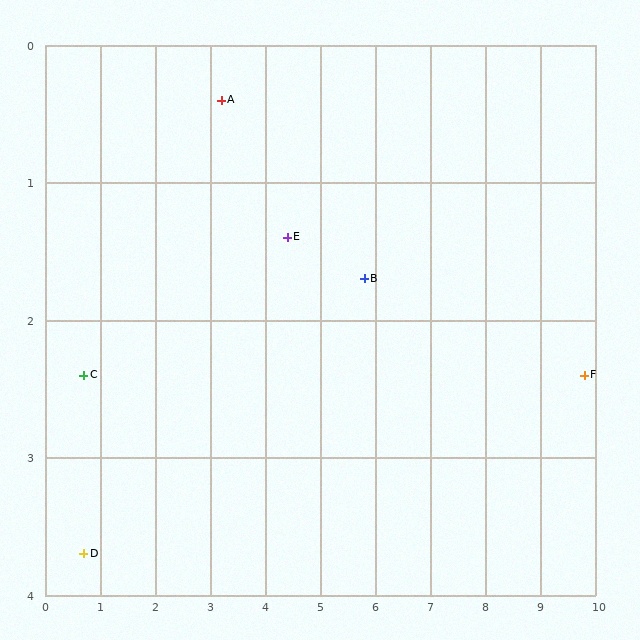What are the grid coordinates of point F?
Point F is at approximately (9.8, 2.4).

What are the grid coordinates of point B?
Point B is at approximately (5.8, 1.7).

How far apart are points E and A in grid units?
Points E and A are about 1.6 grid units apart.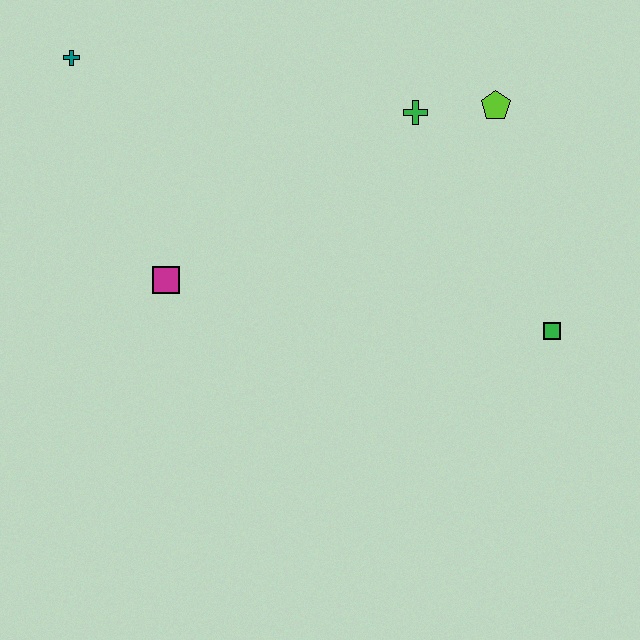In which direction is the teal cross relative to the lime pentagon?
The teal cross is to the left of the lime pentagon.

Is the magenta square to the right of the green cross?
No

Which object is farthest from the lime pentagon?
The teal cross is farthest from the lime pentagon.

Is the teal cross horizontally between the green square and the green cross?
No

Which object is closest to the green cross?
The lime pentagon is closest to the green cross.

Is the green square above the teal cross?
No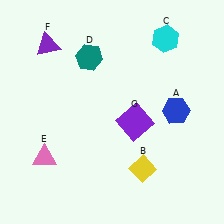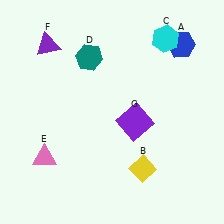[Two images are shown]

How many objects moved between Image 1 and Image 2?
1 object moved between the two images.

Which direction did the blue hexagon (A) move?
The blue hexagon (A) moved up.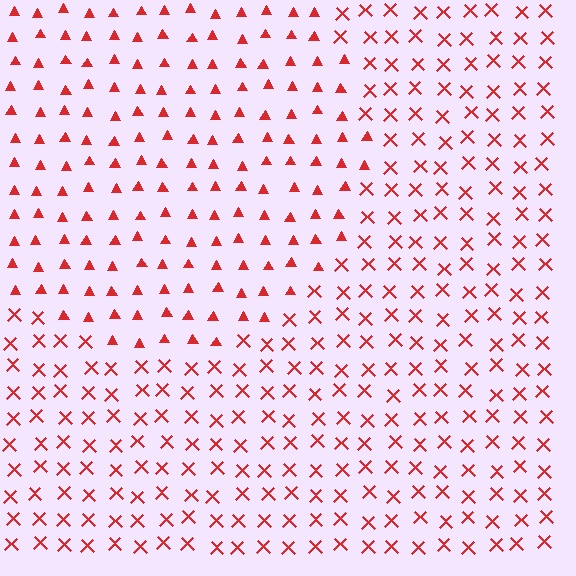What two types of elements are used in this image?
The image uses triangles inside the circle region and X marks outside it.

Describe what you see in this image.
The image is filled with small red elements arranged in a uniform grid. A circle-shaped region contains triangles, while the surrounding area contains X marks. The boundary is defined purely by the change in element shape.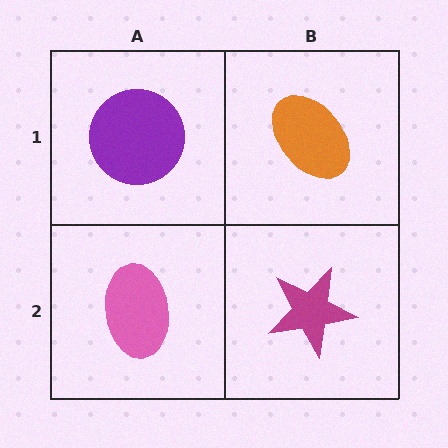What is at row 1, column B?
An orange ellipse.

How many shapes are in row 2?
2 shapes.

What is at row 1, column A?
A purple circle.